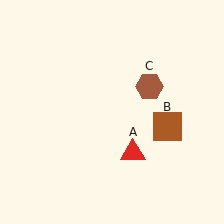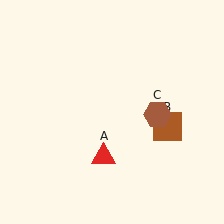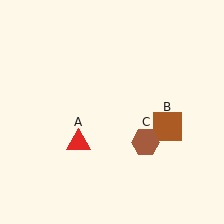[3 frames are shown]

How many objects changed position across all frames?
2 objects changed position: red triangle (object A), brown hexagon (object C).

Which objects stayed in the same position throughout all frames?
Brown square (object B) remained stationary.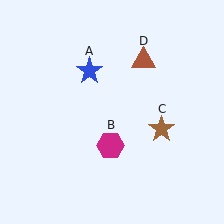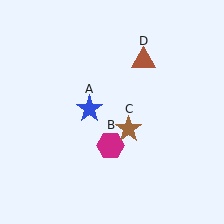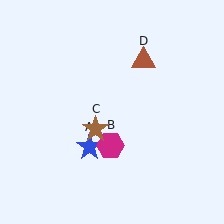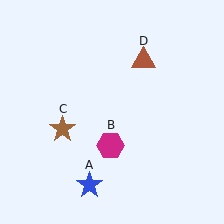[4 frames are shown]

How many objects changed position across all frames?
2 objects changed position: blue star (object A), brown star (object C).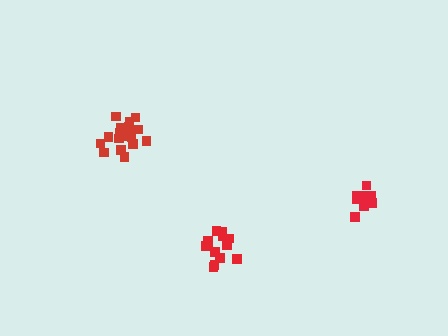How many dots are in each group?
Group 1: 12 dots, Group 2: 13 dots, Group 3: 18 dots (43 total).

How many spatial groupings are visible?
There are 3 spatial groupings.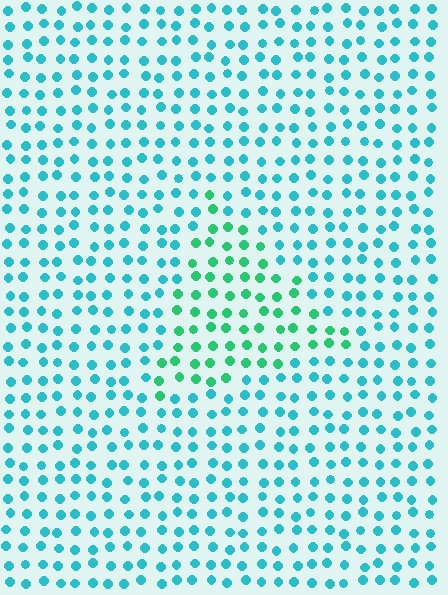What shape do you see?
I see a triangle.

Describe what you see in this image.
The image is filled with small cyan elements in a uniform arrangement. A triangle-shaped region is visible where the elements are tinted to a slightly different hue, forming a subtle color boundary.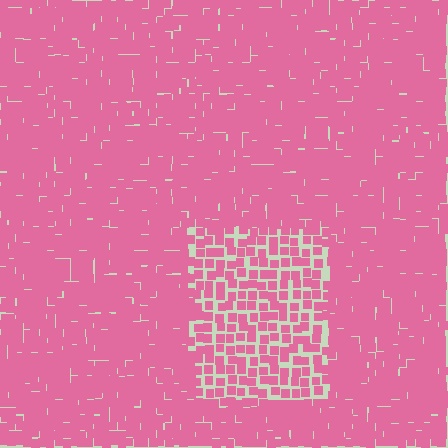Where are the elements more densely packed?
The elements are more densely packed outside the rectangle boundary.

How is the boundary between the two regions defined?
The boundary is defined by a change in element density (approximately 1.9x ratio). All elements are the same color, size, and shape.